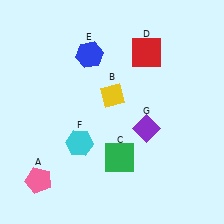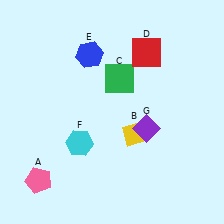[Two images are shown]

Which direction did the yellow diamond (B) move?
The yellow diamond (B) moved down.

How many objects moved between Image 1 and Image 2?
2 objects moved between the two images.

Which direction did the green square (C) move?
The green square (C) moved up.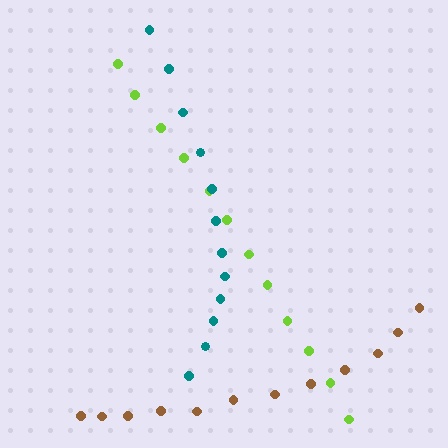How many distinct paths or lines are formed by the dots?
There are 3 distinct paths.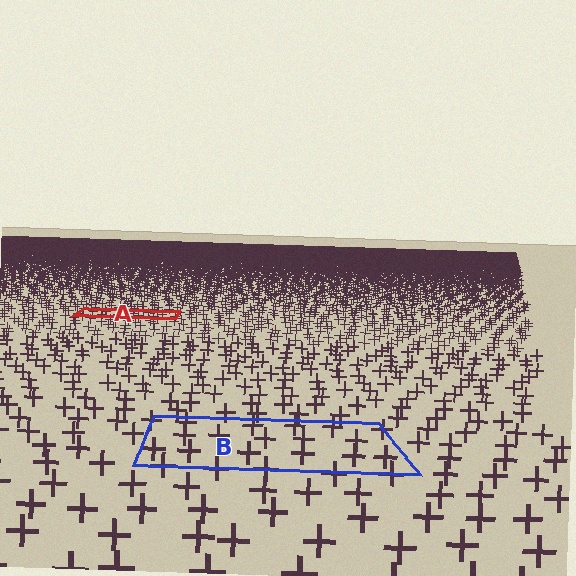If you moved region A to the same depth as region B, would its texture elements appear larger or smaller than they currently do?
They would appear larger. At a closer depth, the same texture elements are projected at a bigger on-screen size.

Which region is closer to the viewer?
Region B is closer. The texture elements there are larger and more spread out.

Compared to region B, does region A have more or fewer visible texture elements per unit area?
Region A has more texture elements per unit area — they are packed more densely because it is farther away.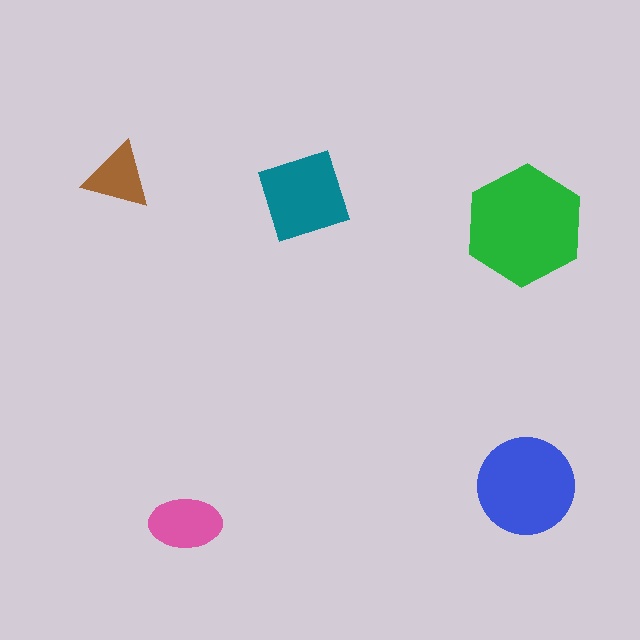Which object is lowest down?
The pink ellipse is bottommost.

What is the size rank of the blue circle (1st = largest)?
2nd.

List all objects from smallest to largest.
The brown triangle, the pink ellipse, the teal square, the blue circle, the green hexagon.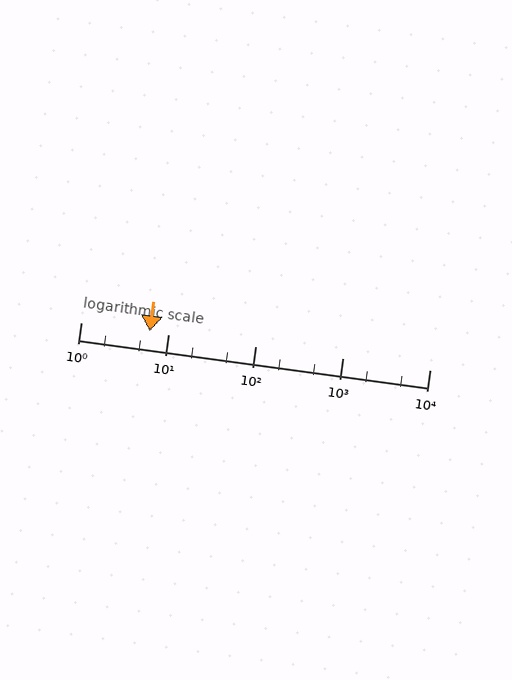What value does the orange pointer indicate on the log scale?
The pointer indicates approximately 6.1.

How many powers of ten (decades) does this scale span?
The scale spans 4 decades, from 1 to 10000.